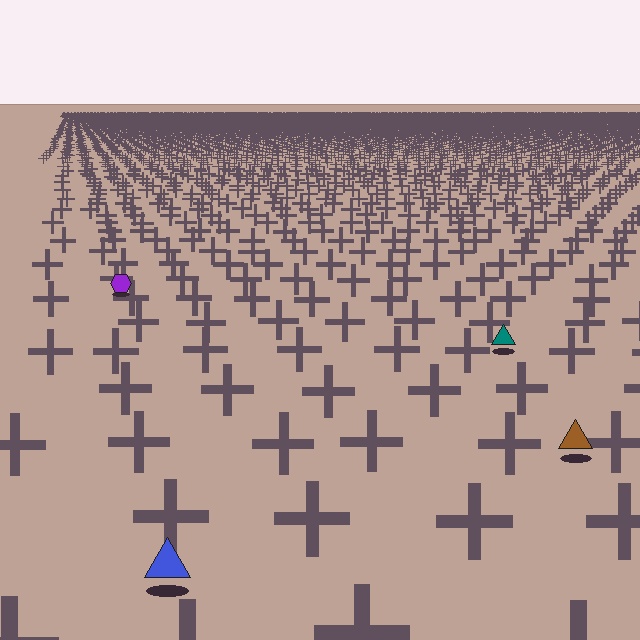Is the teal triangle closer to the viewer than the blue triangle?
No. The blue triangle is closer — you can tell from the texture gradient: the ground texture is coarser near it.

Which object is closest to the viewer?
The blue triangle is closest. The texture marks near it are larger and more spread out.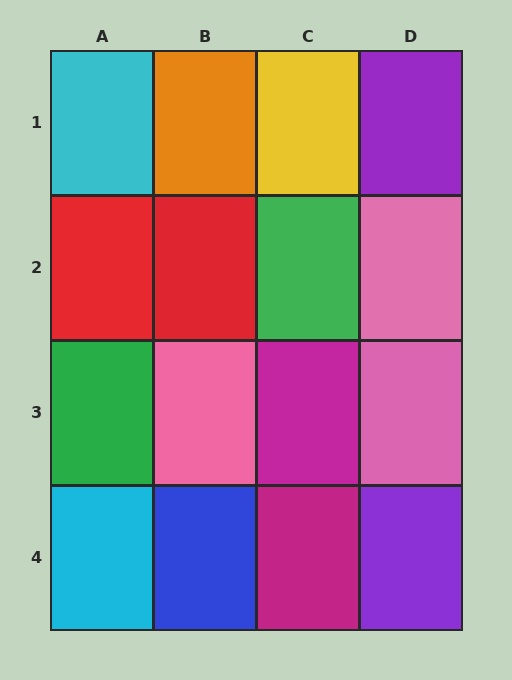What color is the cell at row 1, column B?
Orange.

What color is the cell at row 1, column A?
Cyan.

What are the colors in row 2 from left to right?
Red, red, green, pink.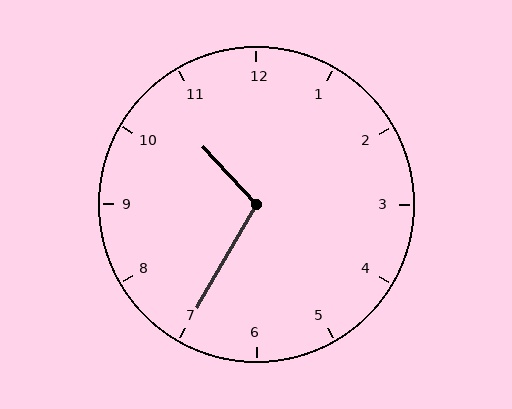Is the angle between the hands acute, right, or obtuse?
It is obtuse.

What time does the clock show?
10:35.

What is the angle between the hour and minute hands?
Approximately 108 degrees.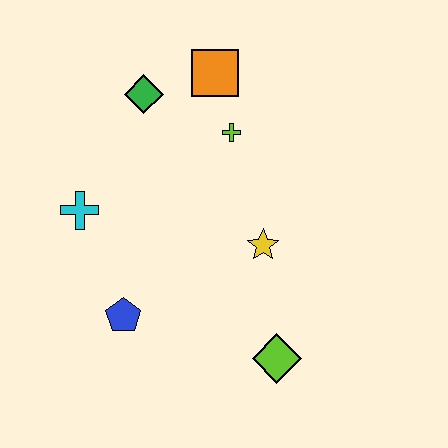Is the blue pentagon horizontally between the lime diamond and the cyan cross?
Yes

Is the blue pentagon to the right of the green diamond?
No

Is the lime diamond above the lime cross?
No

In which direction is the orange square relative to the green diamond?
The orange square is to the right of the green diamond.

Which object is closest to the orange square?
The lime cross is closest to the orange square.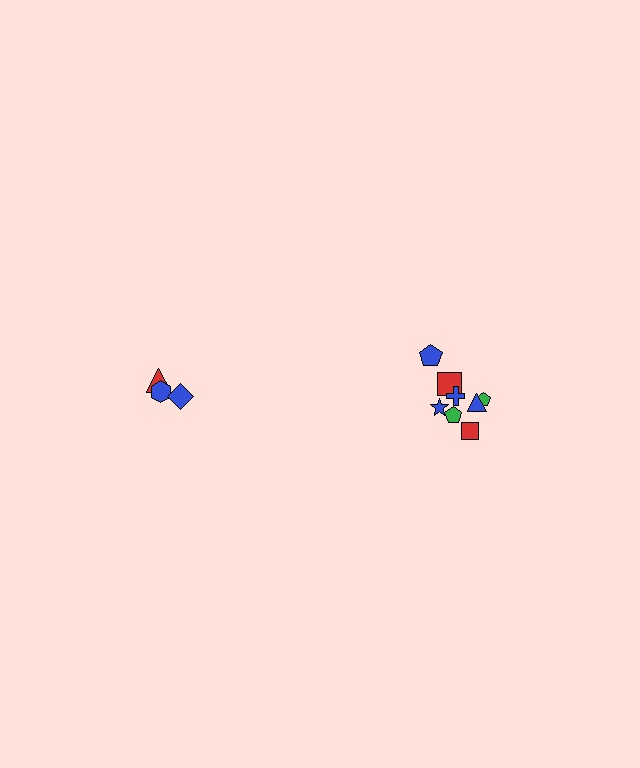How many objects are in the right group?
There are 8 objects.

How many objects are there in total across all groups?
There are 11 objects.